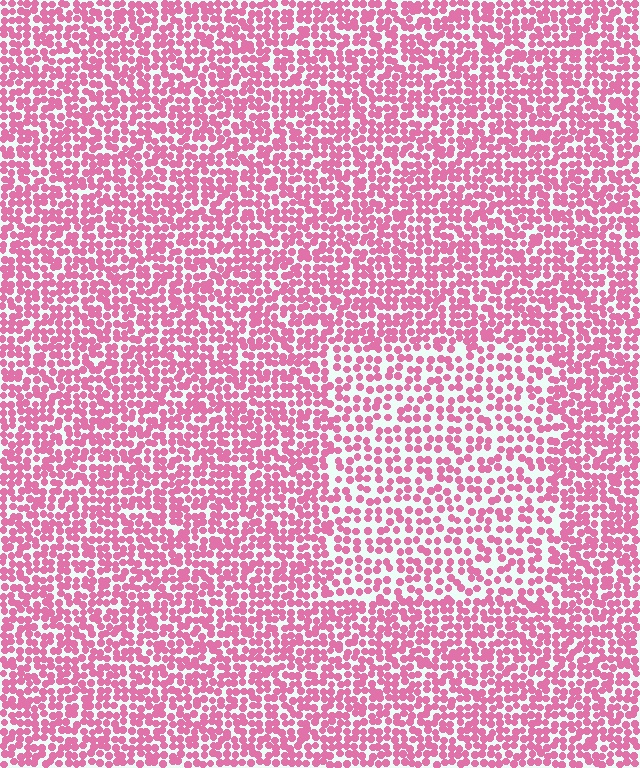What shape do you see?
I see a rectangle.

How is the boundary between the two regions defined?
The boundary is defined by a change in element density (approximately 1.6x ratio). All elements are the same color, size, and shape.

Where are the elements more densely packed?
The elements are more densely packed outside the rectangle boundary.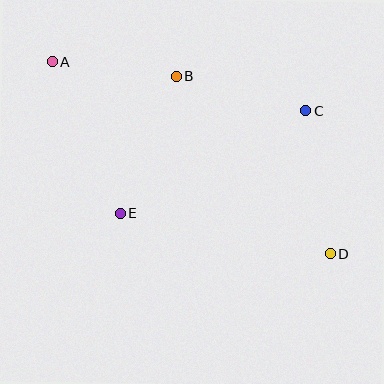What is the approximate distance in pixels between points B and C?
The distance between B and C is approximately 134 pixels.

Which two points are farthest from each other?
Points A and D are farthest from each other.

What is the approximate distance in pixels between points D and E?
The distance between D and E is approximately 214 pixels.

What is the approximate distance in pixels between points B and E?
The distance between B and E is approximately 148 pixels.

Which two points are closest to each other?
Points A and B are closest to each other.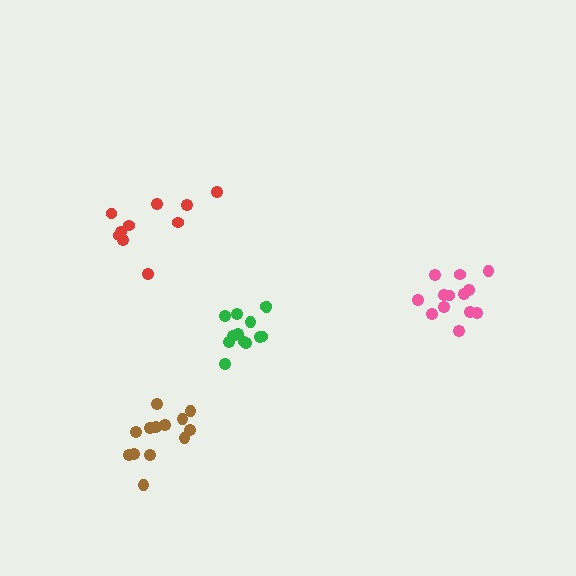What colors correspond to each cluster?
The clusters are colored: green, brown, red, pink.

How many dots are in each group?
Group 1: 13 dots, Group 2: 13 dots, Group 3: 10 dots, Group 4: 13 dots (49 total).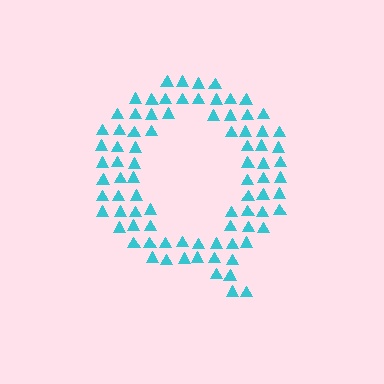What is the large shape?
The large shape is the letter Q.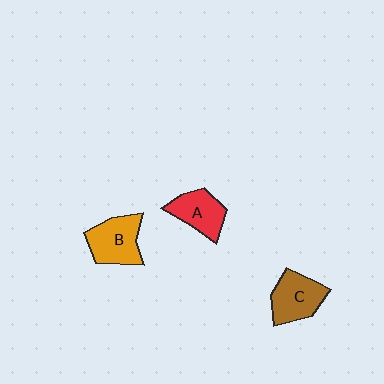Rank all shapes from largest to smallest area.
From largest to smallest: B (orange), C (brown), A (red).